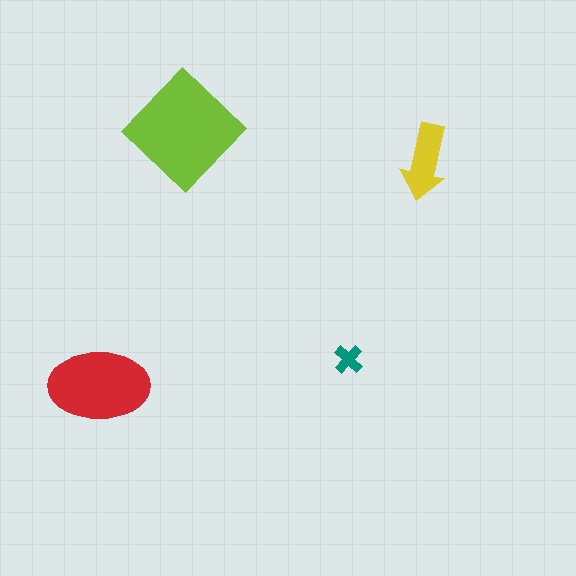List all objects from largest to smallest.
The lime diamond, the red ellipse, the yellow arrow, the teal cross.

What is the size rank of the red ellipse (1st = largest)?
2nd.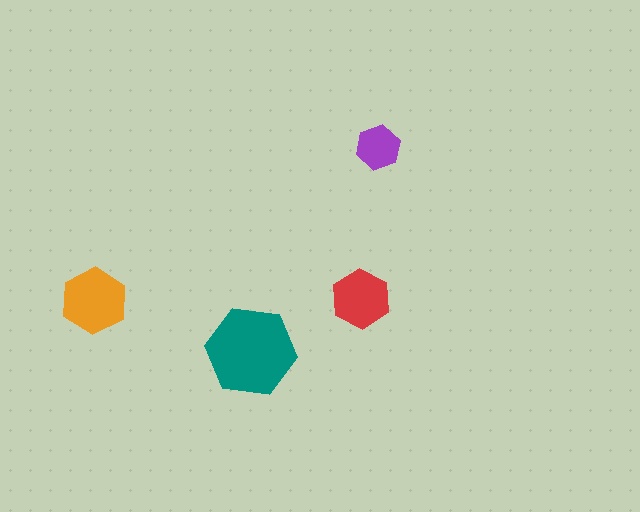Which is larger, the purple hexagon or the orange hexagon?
The orange one.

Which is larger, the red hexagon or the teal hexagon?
The teal one.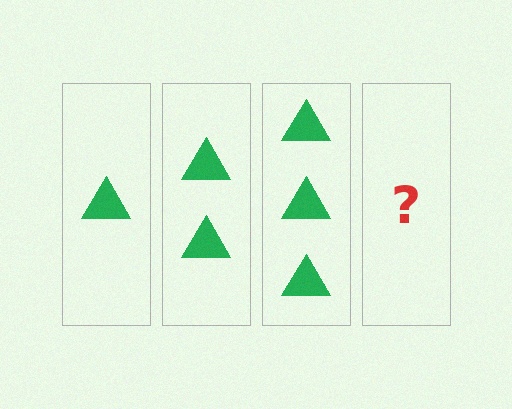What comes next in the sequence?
The next element should be 4 triangles.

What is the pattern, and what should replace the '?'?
The pattern is that each step adds one more triangle. The '?' should be 4 triangles.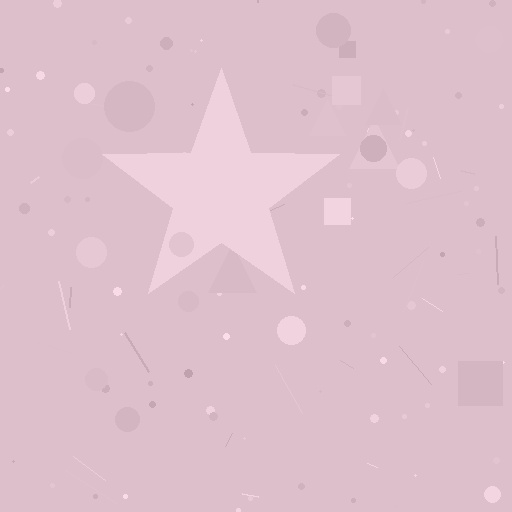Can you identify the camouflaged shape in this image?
The camouflaged shape is a star.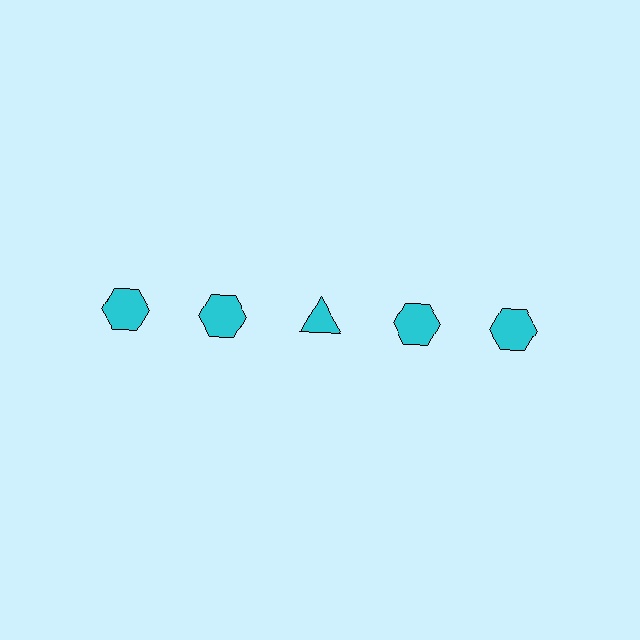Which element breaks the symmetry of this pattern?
The cyan triangle in the top row, center column breaks the symmetry. All other shapes are cyan hexagons.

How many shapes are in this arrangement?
There are 5 shapes arranged in a grid pattern.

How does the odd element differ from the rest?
It has a different shape: triangle instead of hexagon.